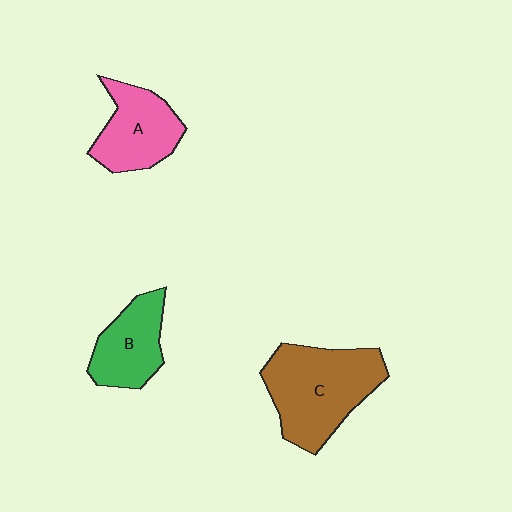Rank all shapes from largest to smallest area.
From largest to smallest: C (brown), A (pink), B (green).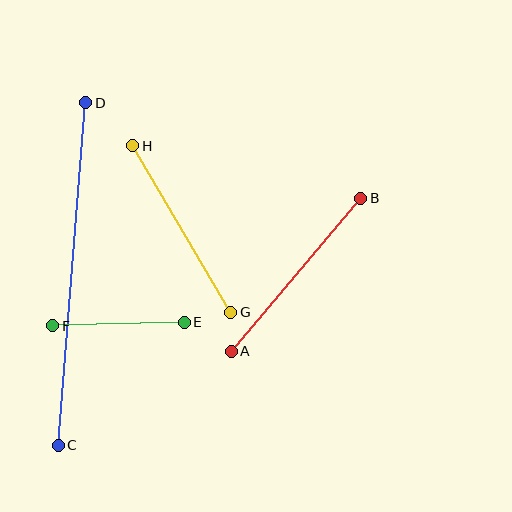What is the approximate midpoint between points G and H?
The midpoint is at approximately (182, 229) pixels.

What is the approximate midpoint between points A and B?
The midpoint is at approximately (296, 275) pixels.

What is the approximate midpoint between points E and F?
The midpoint is at approximately (119, 324) pixels.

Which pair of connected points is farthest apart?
Points C and D are farthest apart.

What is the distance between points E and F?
The distance is approximately 132 pixels.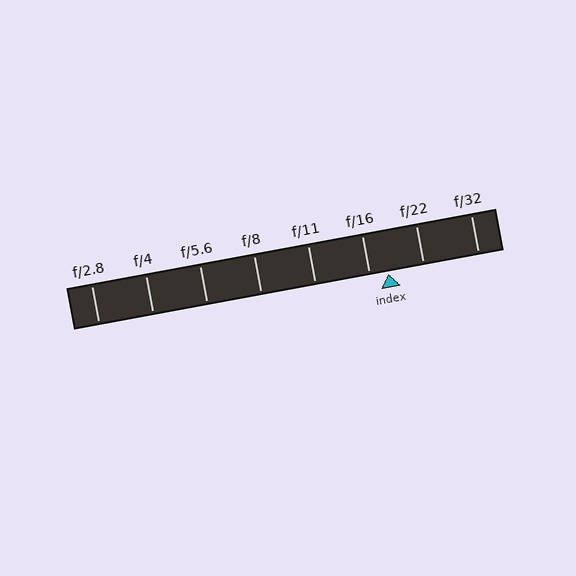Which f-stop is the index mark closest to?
The index mark is closest to f/16.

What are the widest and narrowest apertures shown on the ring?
The widest aperture shown is f/2.8 and the narrowest is f/32.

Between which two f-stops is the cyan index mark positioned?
The index mark is between f/16 and f/22.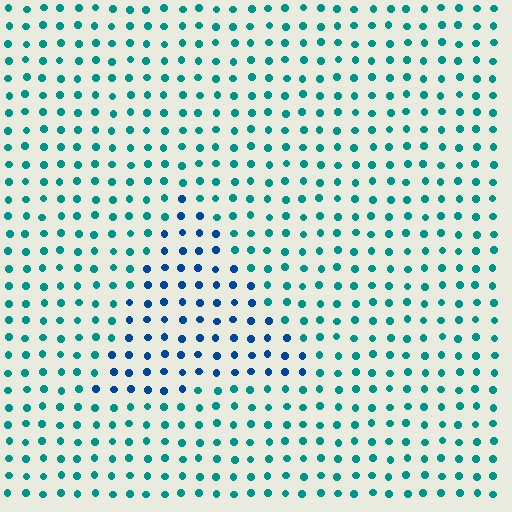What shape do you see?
I see a triangle.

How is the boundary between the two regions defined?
The boundary is defined purely by a slight shift in hue (about 36 degrees). Spacing, size, and orientation are identical on both sides.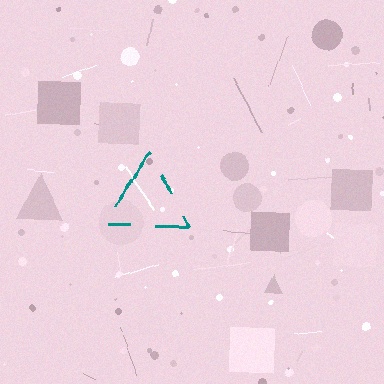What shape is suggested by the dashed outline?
The dashed outline suggests a triangle.